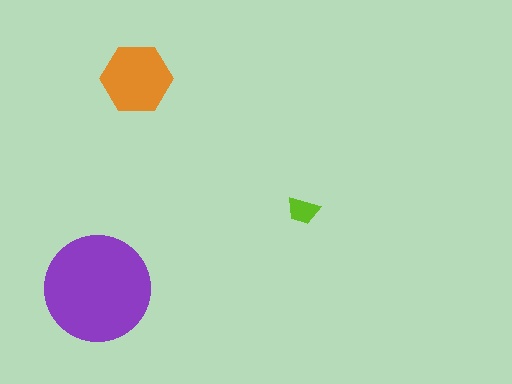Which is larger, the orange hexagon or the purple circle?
The purple circle.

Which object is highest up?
The orange hexagon is topmost.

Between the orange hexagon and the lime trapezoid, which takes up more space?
The orange hexagon.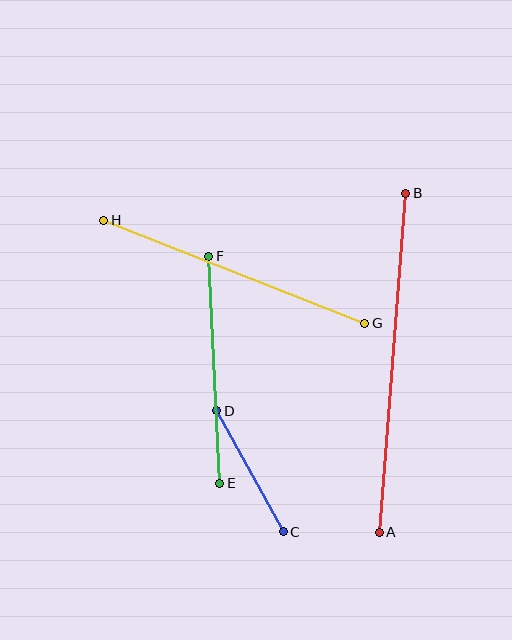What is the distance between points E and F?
The distance is approximately 227 pixels.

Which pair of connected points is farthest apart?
Points A and B are farthest apart.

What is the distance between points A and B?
The distance is approximately 340 pixels.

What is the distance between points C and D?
The distance is approximately 138 pixels.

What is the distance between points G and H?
The distance is approximately 280 pixels.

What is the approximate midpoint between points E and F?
The midpoint is at approximately (214, 370) pixels.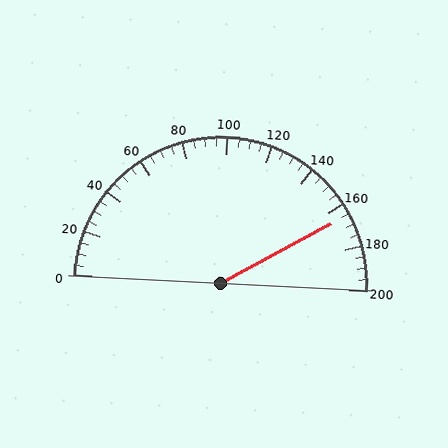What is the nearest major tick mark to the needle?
The nearest major tick mark is 160.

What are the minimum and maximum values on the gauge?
The gauge ranges from 0 to 200.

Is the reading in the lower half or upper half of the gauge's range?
The reading is in the upper half of the range (0 to 200).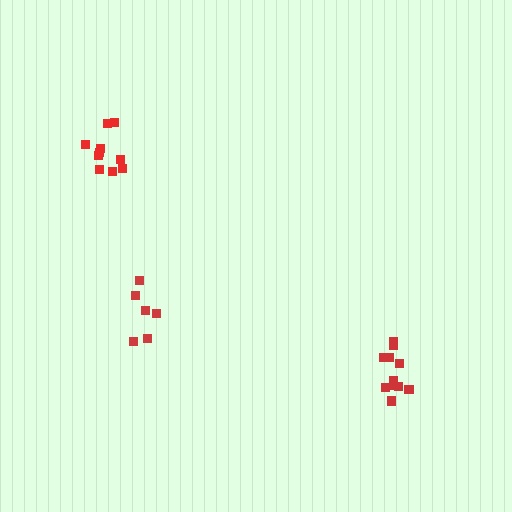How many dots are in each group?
Group 1: 10 dots, Group 2: 11 dots, Group 3: 6 dots (27 total).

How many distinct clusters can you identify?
There are 3 distinct clusters.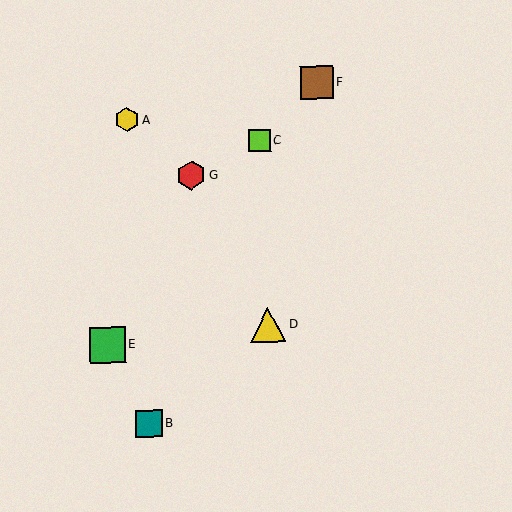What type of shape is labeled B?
Shape B is a teal square.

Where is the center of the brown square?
The center of the brown square is at (317, 83).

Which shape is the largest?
The green square (labeled E) is the largest.